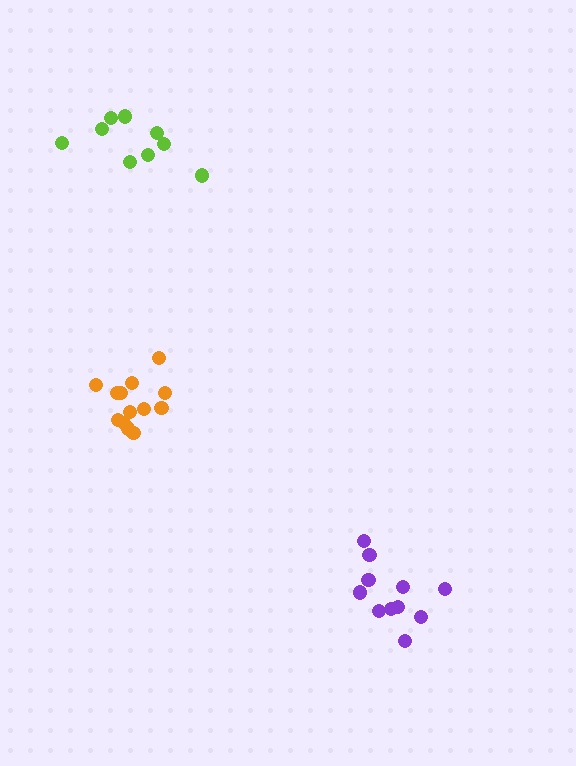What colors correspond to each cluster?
The clusters are colored: purple, orange, lime.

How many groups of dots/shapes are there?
There are 3 groups.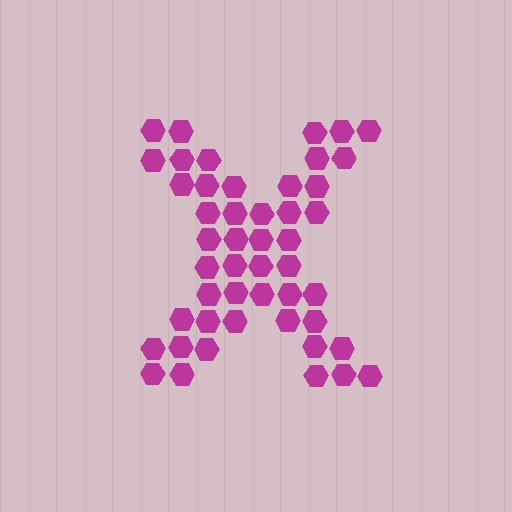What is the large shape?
The large shape is the letter X.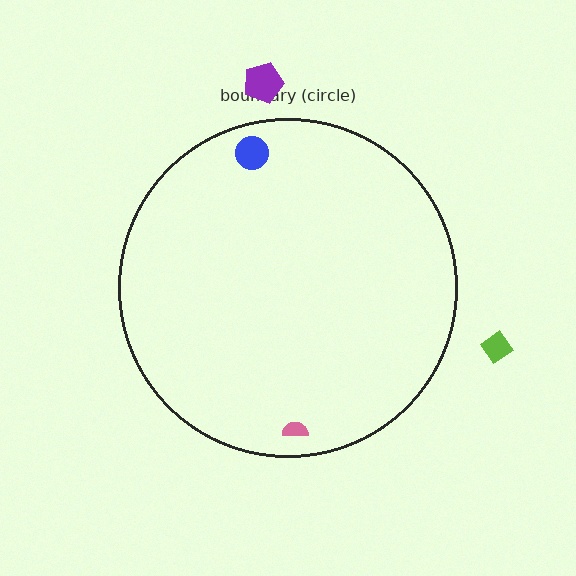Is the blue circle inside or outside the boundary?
Inside.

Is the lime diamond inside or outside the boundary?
Outside.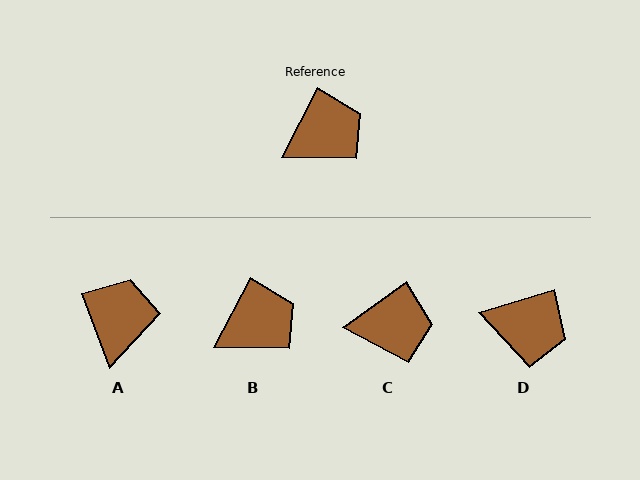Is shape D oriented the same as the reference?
No, it is off by about 46 degrees.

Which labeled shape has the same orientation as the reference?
B.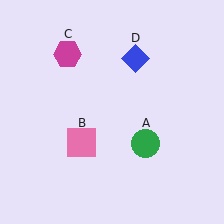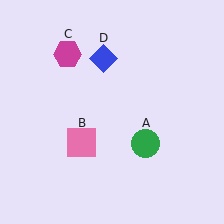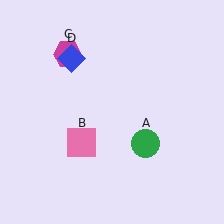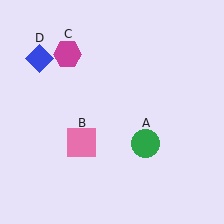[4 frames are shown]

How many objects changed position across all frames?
1 object changed position: blue diamond (object D).